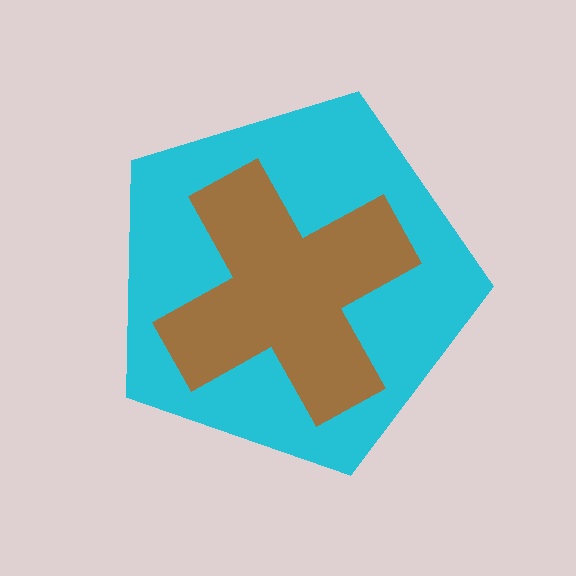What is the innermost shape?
The brown cross.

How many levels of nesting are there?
2.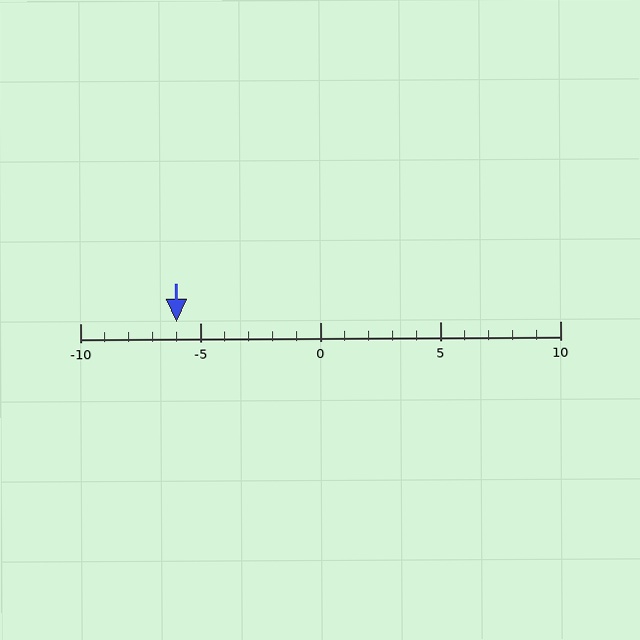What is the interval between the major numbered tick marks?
The major tick marks are spaced 5 units apart.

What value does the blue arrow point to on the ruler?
The blue arrow points to approximately -6.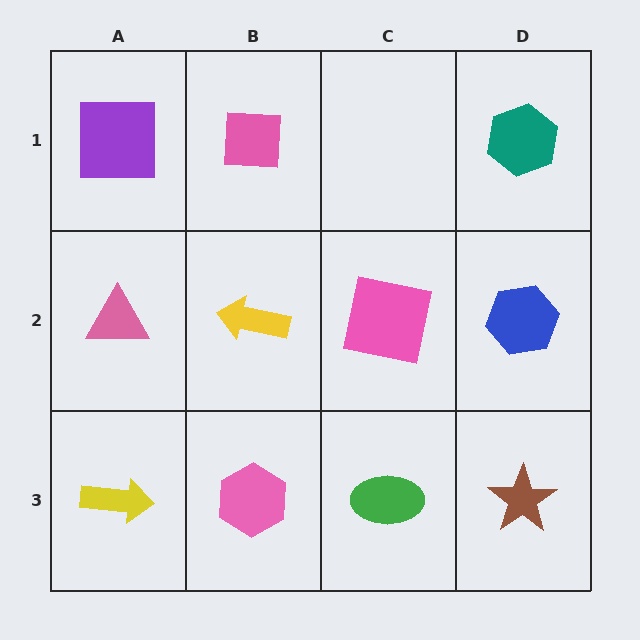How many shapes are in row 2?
4 shapes.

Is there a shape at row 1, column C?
No, that cell is empty.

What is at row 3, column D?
A brown star.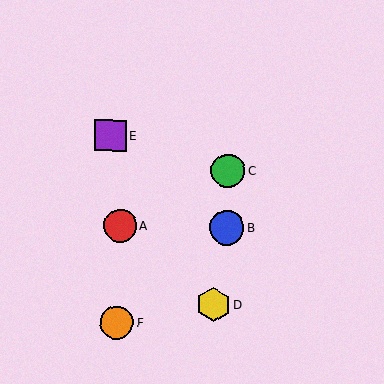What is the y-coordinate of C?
Object C is at y≈171.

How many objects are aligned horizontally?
2 objects (A, B) are aligned horizontally.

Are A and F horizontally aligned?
No, A is at y≈226 and F is at y≈323.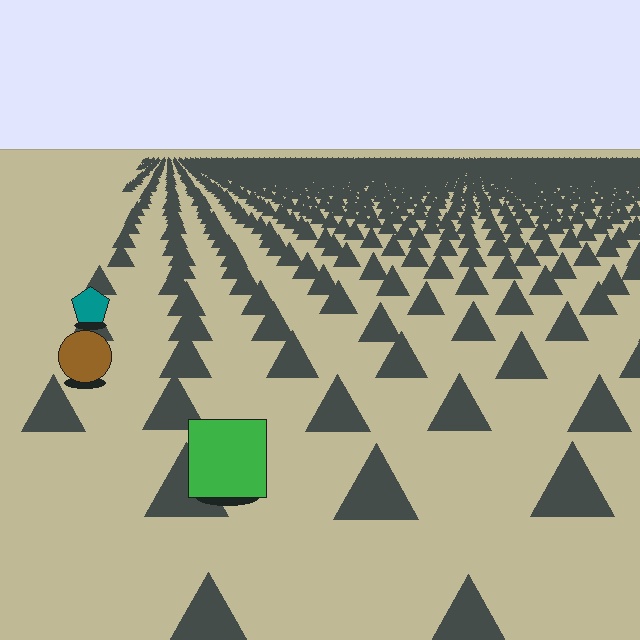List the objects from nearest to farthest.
From nearest to farthest: the green square, the brown circle, the teal pentagon.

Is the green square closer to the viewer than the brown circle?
Yes. The green square is closer — you can tell from the texture gradient: the ground texture is coarser near it.